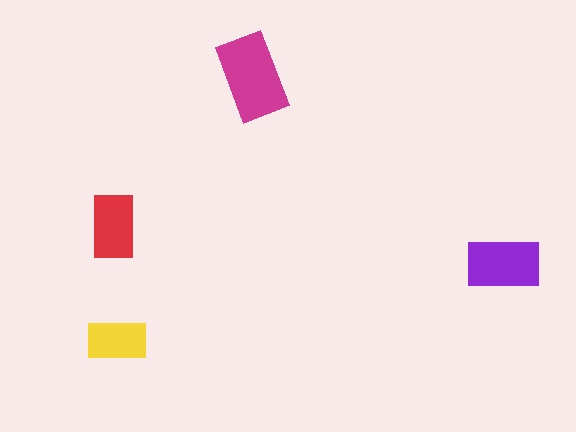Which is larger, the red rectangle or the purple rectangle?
The purple one.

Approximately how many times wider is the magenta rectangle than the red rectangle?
About 1.5 times wider.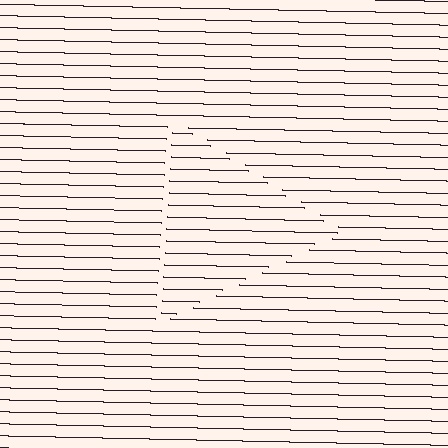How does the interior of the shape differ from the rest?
The interior of the shape contains the same grating, shifted by half a period — the contour is defined by the phase discontinuity where line-ends from the inner and outer gratings abut.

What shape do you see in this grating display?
An illusory triangle. The interior of the shape contains the same grating, shifted by half a period — the contour is defined by the phase discontinuity where line-ends from the inner and outer gratings abut.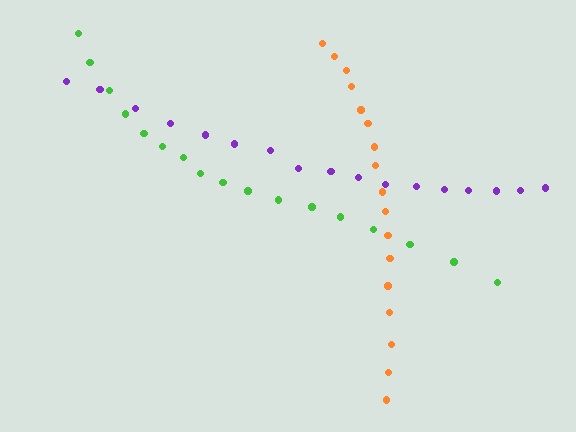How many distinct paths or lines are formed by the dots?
There are 3 distinct paths.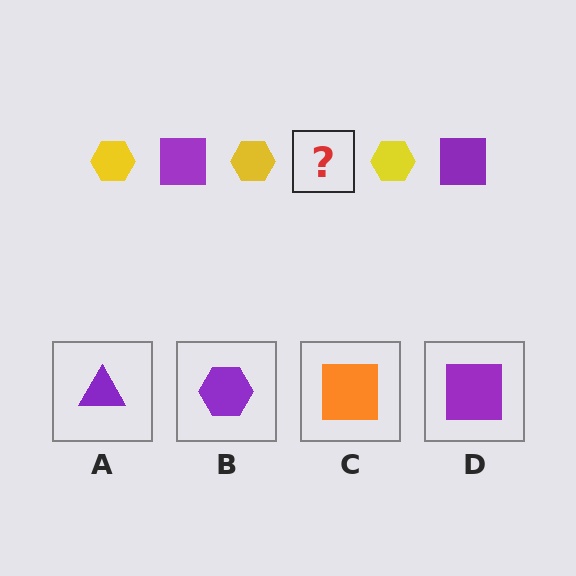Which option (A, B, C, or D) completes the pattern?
D.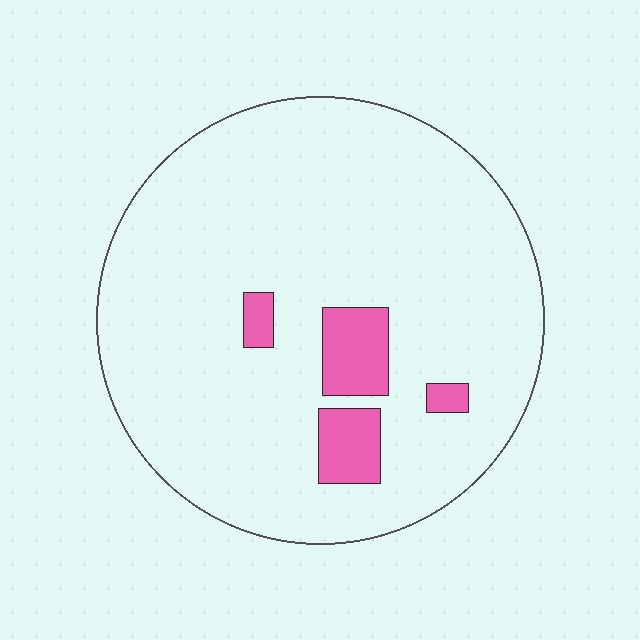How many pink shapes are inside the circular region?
4.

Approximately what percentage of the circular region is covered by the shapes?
Approximately 10%.